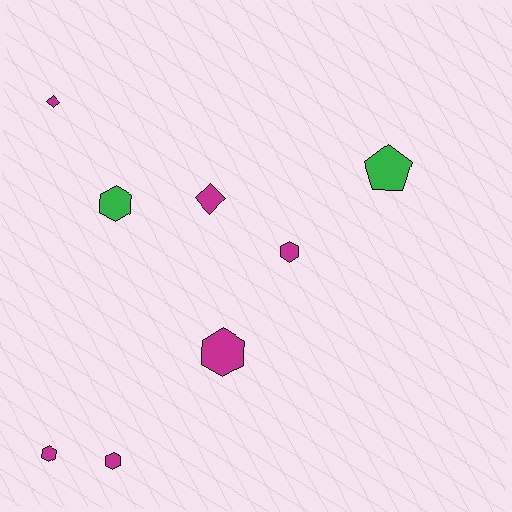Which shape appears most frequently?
Hexagon, with 5 objects.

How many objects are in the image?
There are 8 objects.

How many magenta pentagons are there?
There are no magenta pentagons.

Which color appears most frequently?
Magenta, with 6 objects.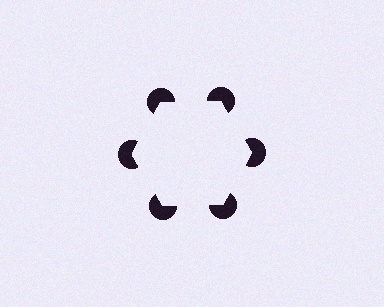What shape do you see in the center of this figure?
An illusory hexagon — its edges are inferred from the aligned wedge cuts in the pac-man discs, not physically drawn.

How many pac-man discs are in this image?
There are 6 — one at each vertex of the illusory hexagon.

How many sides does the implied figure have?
6 sides.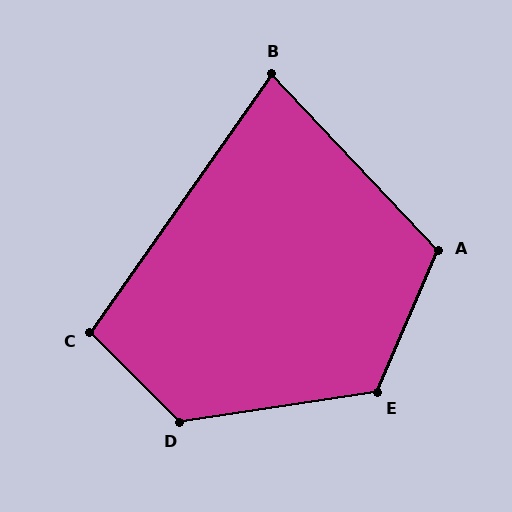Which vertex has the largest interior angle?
D, at approximately 127 degrees.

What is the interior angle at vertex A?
Approximately 113 degrees (obtuse).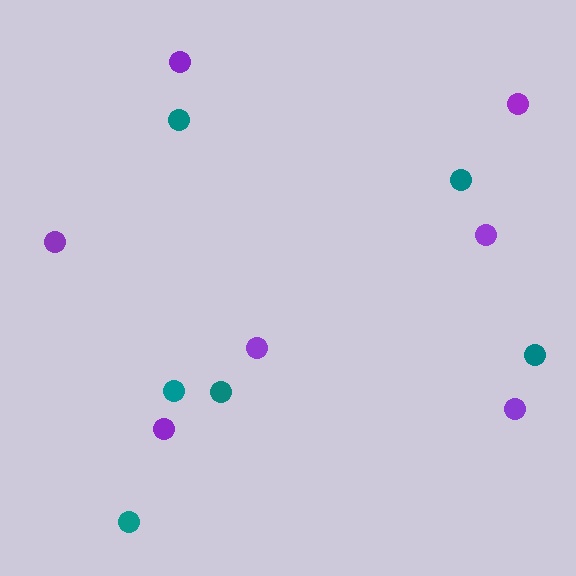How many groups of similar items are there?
There are 2 groups: one group of purple circles (7) and one group of teal circles (6).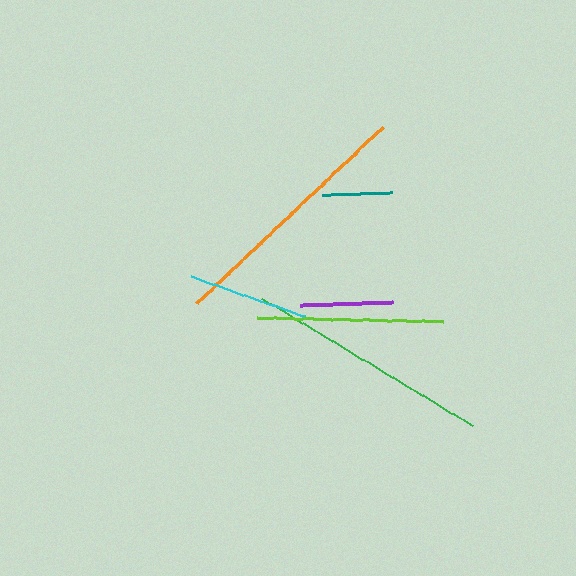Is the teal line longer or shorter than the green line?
The green line is longer than the teal line.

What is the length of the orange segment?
The orange segment is approximately 257 pixels long.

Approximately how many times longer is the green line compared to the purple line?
The green line is approximately 2.6 times the length of the purple line.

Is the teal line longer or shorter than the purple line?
The purple line is longer than the teal line.